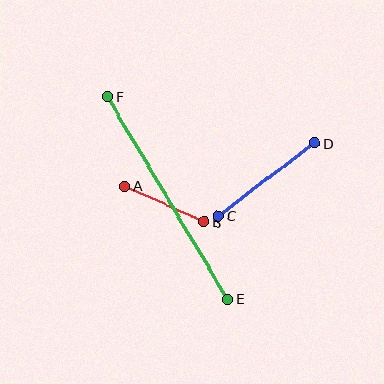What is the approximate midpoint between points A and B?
The midpoint is at approximately (164, 204) pixels.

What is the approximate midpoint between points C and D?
The midpoint is at approximately (267, 179) pixels.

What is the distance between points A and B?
The distance is approximately 87 pixels.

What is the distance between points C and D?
The distance is approximately 121 pixels.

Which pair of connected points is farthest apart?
Points E and F are farthest apart.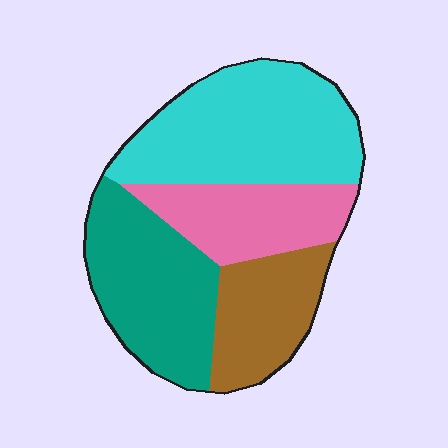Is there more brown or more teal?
Teal.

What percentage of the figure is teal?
Teal covers roughly 25% of the figure.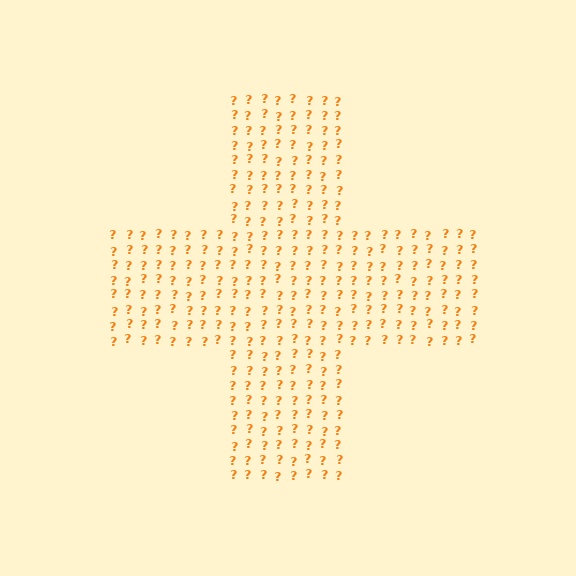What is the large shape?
The large shape is a cross.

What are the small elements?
The small elements are question marks.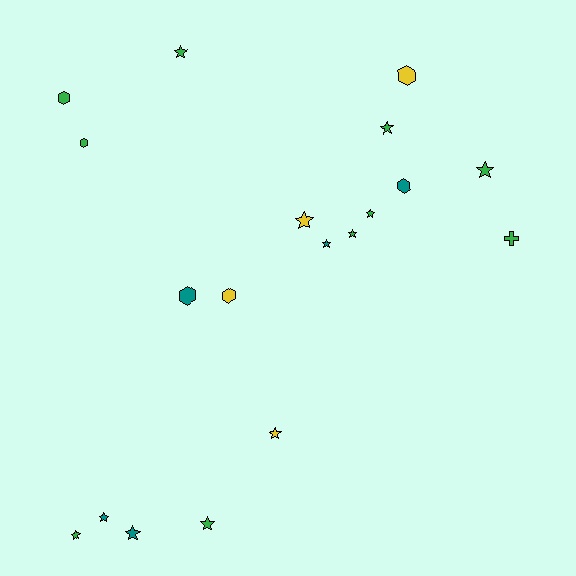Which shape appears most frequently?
Star, with 12 objects.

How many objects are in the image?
There are 19 objects.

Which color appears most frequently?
Green, with 10 objects.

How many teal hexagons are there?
There are 2 teal hexagons.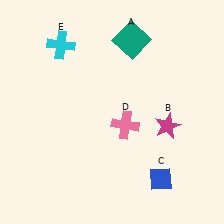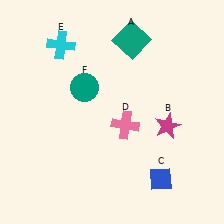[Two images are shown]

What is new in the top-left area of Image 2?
A teal circle (F) was added in the top-left area of Image 2.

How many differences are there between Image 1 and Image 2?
There is 1 difference between the two images.